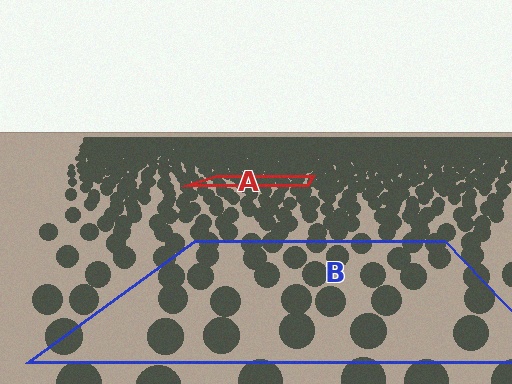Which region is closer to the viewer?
Region B is closer. The texture elements there are larger and more spread out.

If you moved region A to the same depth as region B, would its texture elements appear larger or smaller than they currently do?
They would appear larger. At a closer depth, the same texture elements are projected at a bigger on-screen size.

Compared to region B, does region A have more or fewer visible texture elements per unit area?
Region A has more texture elements per unit area — they are packed more densely because it is farther away.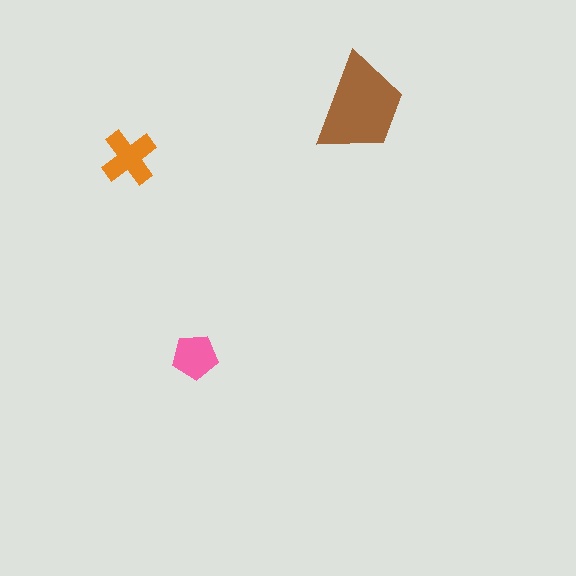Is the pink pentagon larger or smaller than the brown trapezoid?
Smaller.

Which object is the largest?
The brown trapezoid.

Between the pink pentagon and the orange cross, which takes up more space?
The orange cross.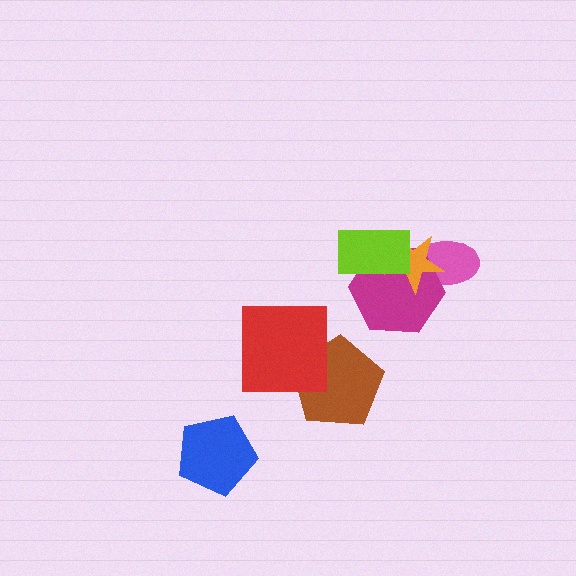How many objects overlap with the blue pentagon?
0 objects overlap with the blue pentagon.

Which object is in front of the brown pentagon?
The red square is in front of the brown pentagon.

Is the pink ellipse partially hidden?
Yes, it is partially covered by another shape.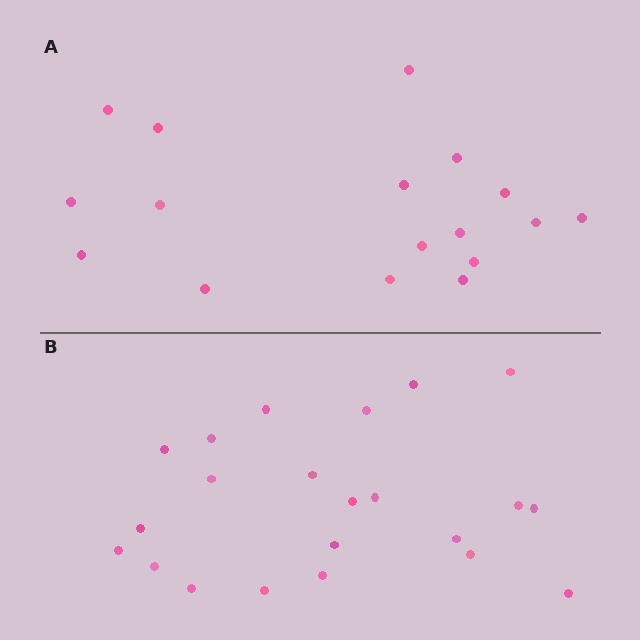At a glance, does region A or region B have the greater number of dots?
Region B (the bottom region) has more dots.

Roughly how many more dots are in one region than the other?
Region B has about 5 more dots than region A.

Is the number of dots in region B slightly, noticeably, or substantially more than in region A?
Region B has noticeably more, but not dramatically so. The ratio is roughly 1.3 to 1.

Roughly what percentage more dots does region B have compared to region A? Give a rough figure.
About 30% more.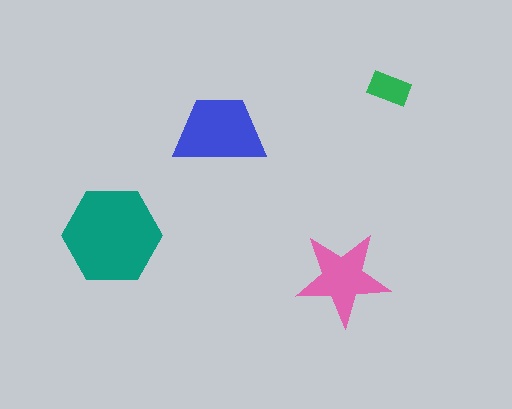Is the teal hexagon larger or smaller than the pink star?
Larger.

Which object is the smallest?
The green rectangle.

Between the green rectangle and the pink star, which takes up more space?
The pink star.